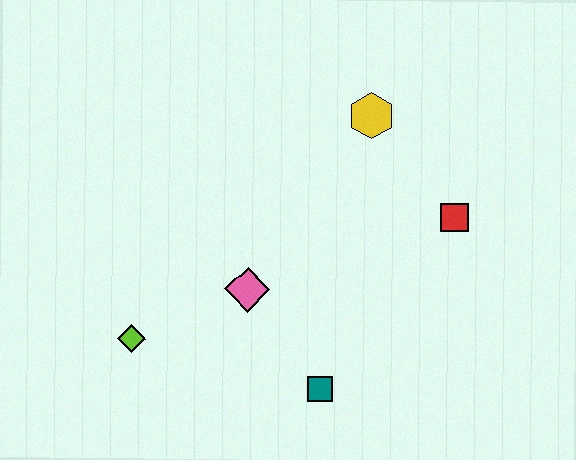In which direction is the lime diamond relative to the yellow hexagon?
The lime diamond is to the left of the yellow hexagon.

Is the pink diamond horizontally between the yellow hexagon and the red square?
No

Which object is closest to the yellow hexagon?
The red square is closest to the yellow hexagon.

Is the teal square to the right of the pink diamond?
Yes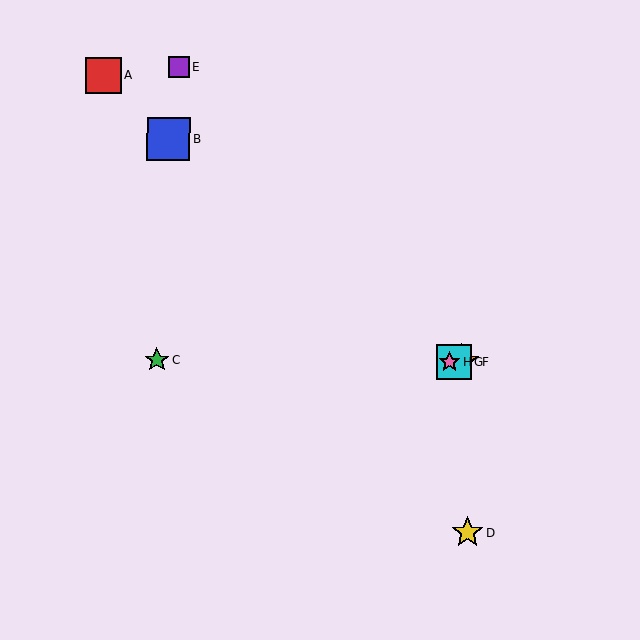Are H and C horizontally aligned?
Yes, both are at y≈362.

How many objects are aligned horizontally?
4 objects (C, F, G, H) are aligned horizontally.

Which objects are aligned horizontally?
Objects C, F, G, H are aligned horizontally.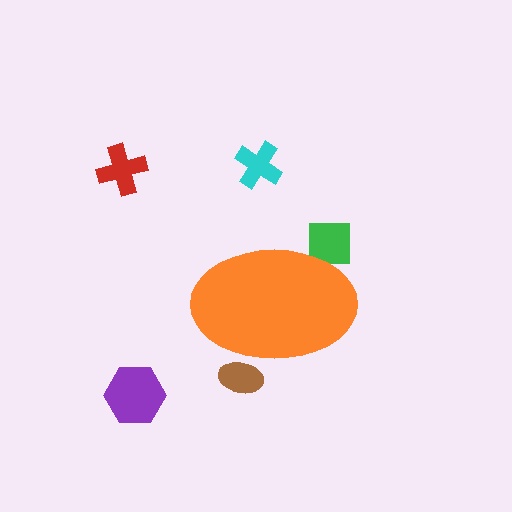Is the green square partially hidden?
Yes, the green square is partially hidden behind the orange ellipse.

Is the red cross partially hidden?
No, the red cross is fully visible.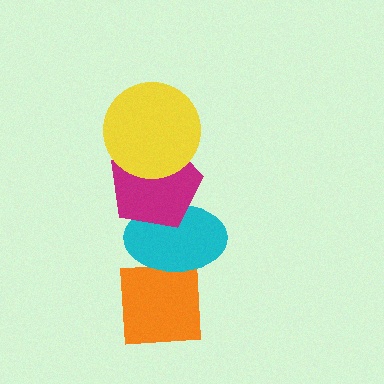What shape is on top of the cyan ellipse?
The magenta pentagon is on top of the cyan ellipse.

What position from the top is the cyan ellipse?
The cyan ellipse is 3rd from the top.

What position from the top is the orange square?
The orange square is 4th from the top.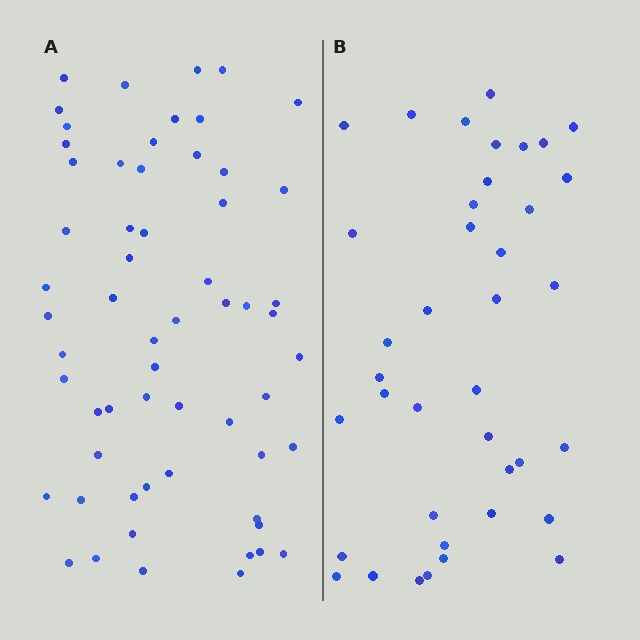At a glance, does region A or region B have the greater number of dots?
Region A (the left region) has more dots.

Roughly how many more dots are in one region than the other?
Region A has approximately 20 more dots than region B.